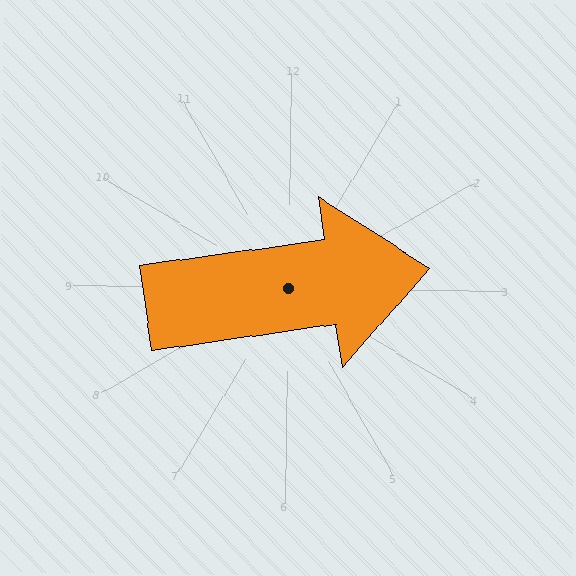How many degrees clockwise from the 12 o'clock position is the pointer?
Approximately 81 degrees.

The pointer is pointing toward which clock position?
Roughly 3 o'clock.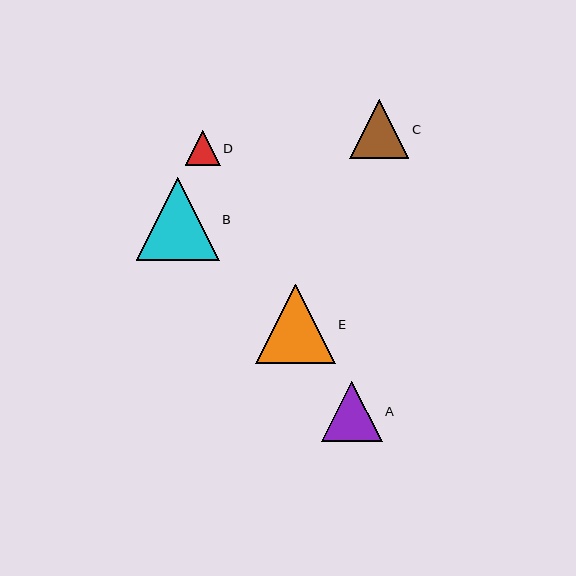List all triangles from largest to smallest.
From largest to smallest: B, E, A, C, D.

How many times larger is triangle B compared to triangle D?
Triangle B is approximately 2.4 times the size of triangle D.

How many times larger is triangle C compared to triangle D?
Triangle C is approximately 1.7 times the size of triangle D.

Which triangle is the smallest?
Triangle D is the smallest with a size of approximately 35 pixels.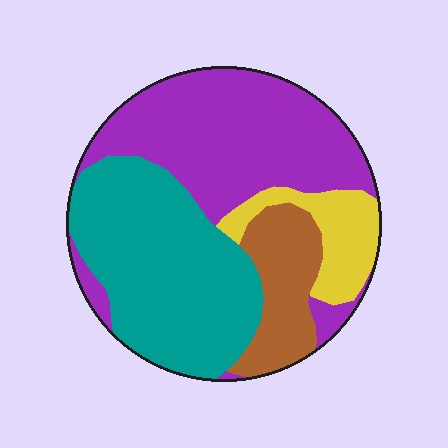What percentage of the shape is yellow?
Yellow takes up about one tenth (1/10) of the shape.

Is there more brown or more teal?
Teal.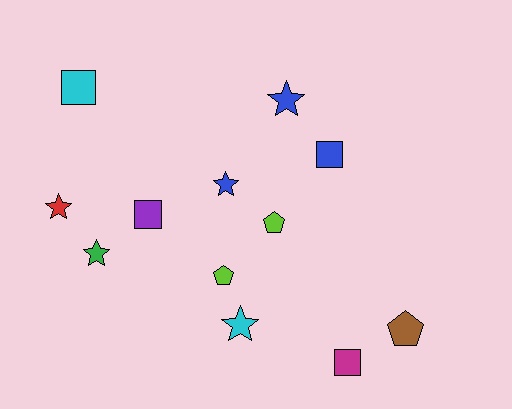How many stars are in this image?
There are 5 stars.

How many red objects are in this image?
There is 1 red object.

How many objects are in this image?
There are 12 objects.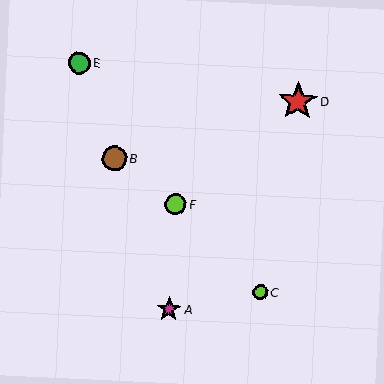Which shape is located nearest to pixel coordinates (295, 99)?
The red star (labeled D) at (298, 101) is nearest to that location.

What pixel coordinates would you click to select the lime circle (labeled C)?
Click at (260, 293) to select the lime circle C.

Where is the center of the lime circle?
The center of the lime circle is at (176, 204).